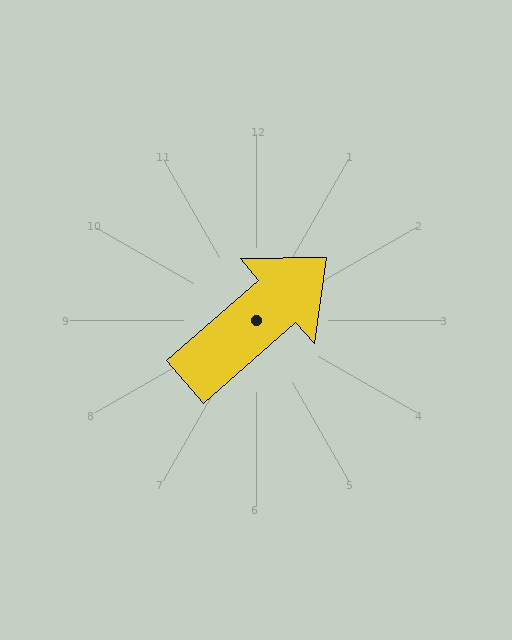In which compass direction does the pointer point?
Northeast.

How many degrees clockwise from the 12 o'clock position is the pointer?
Approximately 49 degrees.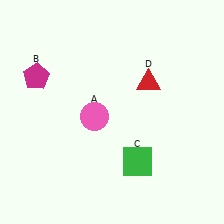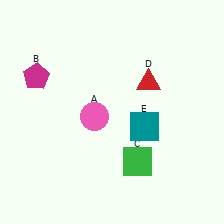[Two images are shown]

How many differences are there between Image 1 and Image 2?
There is 1 difference between the two images.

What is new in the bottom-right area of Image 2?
A teal square (E) was added in the bottom-right area of Image 2.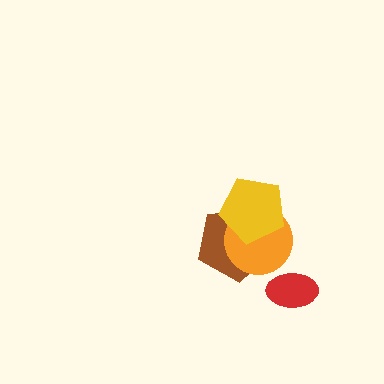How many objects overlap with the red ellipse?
0 objects overlap with the red ellipse.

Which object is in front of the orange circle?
The yellow pentagon is in front of the orange circle.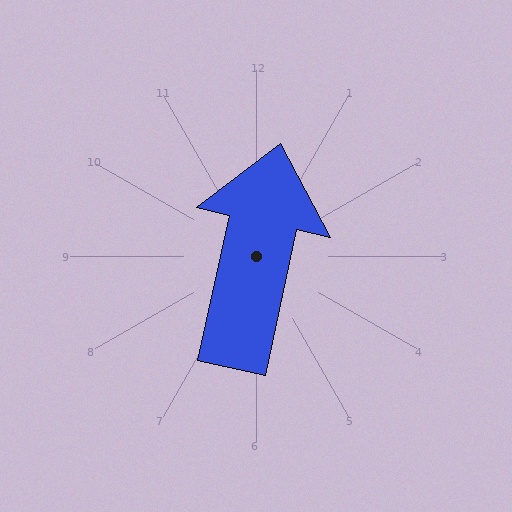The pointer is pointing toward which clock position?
Roughly 12 o'clock.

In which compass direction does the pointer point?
North.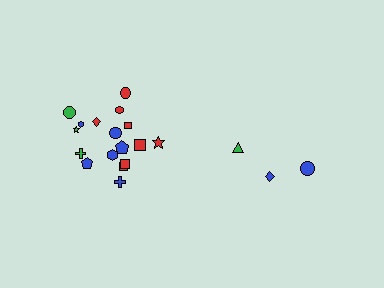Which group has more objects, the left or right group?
The left group.